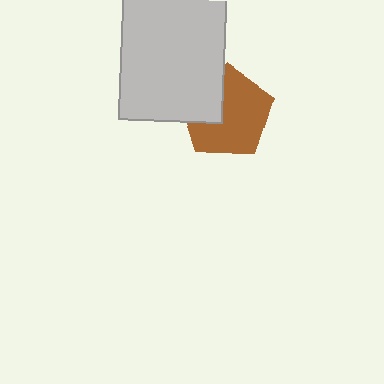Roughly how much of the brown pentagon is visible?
Most of it is visible (roughly 69%).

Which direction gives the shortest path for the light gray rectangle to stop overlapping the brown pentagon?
Moving left gives the shortest separation.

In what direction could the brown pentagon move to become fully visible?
The brown pentagon could move right. That would shift it out from behind the light gray rectangle entirely.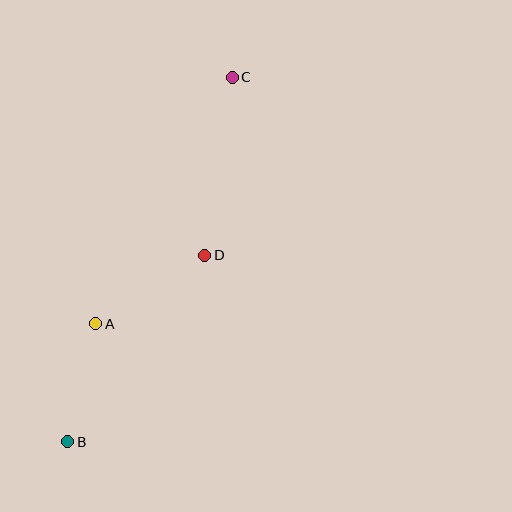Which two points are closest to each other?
Points A and B are closest to each other.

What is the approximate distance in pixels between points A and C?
The distance between A and C is approximately 282 pixels.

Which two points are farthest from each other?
Points B and C are farthest from each other.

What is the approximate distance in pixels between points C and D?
The distance between C and D is approximately 180 pixels.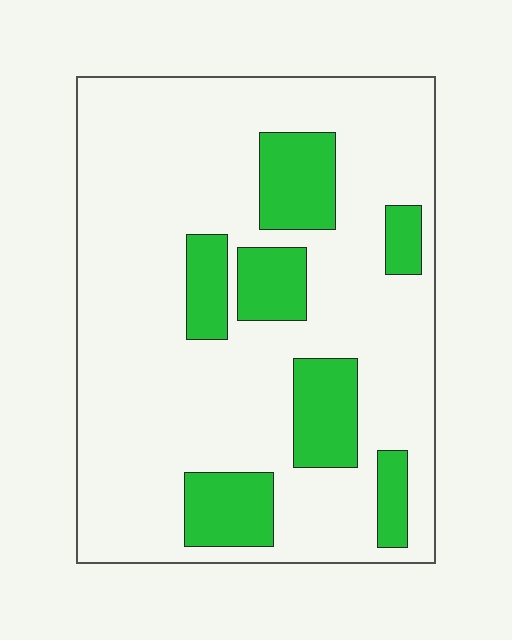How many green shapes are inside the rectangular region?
7.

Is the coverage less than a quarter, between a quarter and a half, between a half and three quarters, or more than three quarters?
Less than a quarter.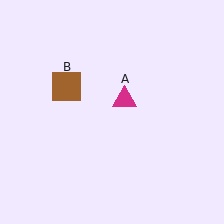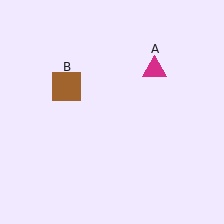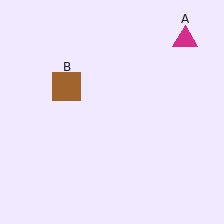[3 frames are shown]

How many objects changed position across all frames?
1 object changed position: magenta triangle (object A).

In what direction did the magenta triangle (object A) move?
The magenta triangle (object A) moved up and to the right.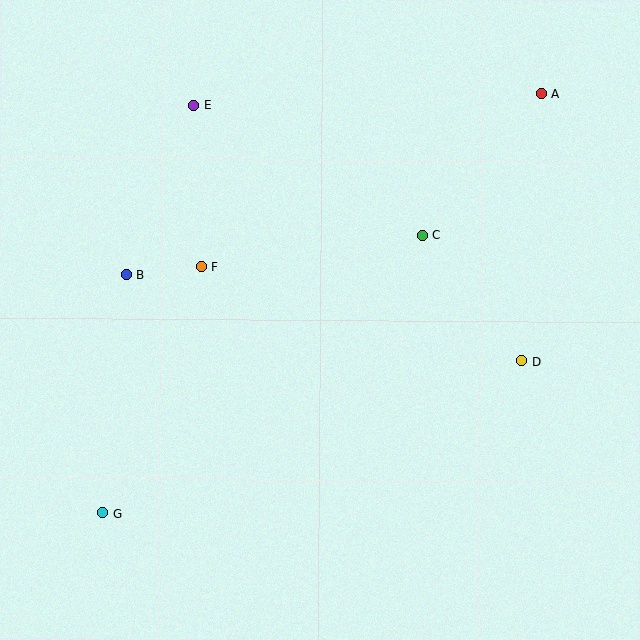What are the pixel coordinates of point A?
Point A is at (541, 93).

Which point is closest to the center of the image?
Point F at (202, 267) is closest to the center.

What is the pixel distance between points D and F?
The distance between D and F is 333 pixels.